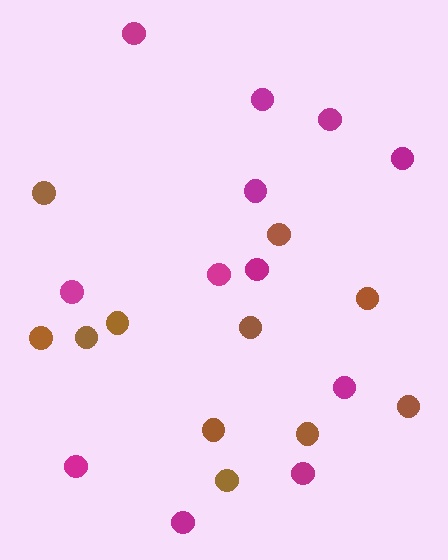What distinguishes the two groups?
There are 2 groups: one group of magenta circles (12) and one group of brown circles (11).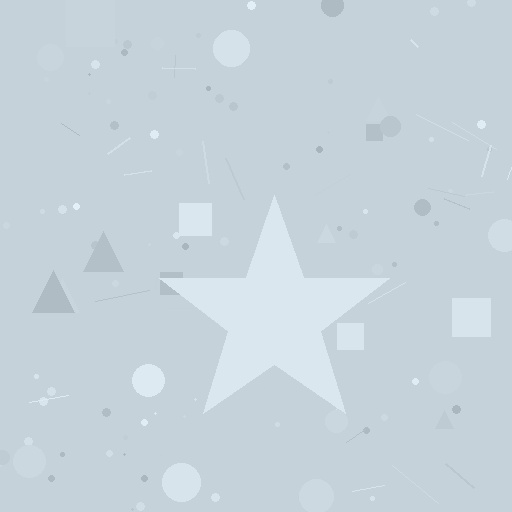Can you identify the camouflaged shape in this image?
The camouflaged shape is a star.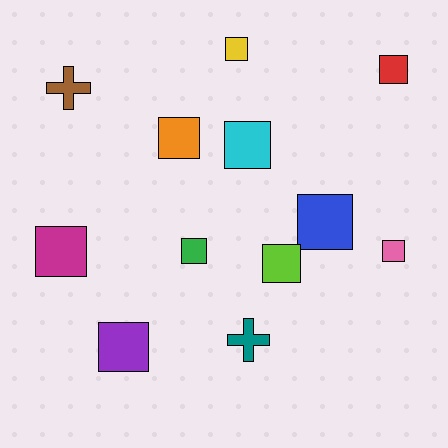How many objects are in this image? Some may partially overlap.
There are 12 objects.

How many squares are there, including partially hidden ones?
There are 10 squares.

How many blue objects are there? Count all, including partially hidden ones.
There is 1 blue object.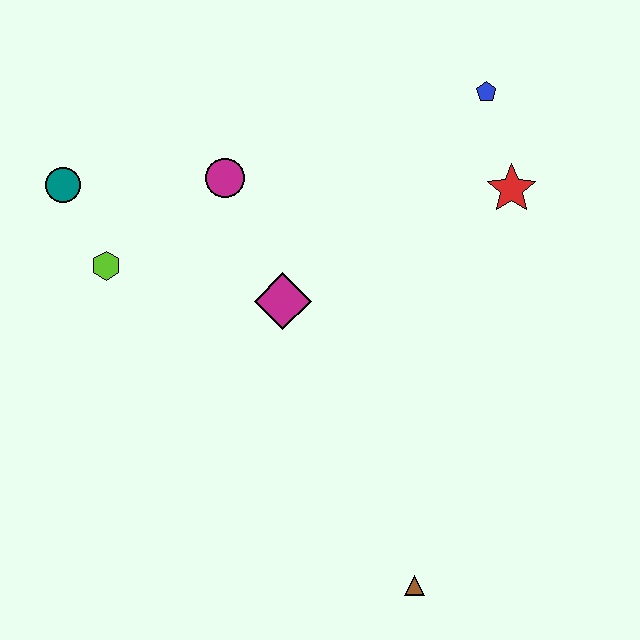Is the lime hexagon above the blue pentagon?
No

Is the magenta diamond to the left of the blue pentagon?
Yes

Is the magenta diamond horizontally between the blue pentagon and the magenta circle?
Yes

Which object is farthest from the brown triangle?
The teal circle is farthest from the brown triangle.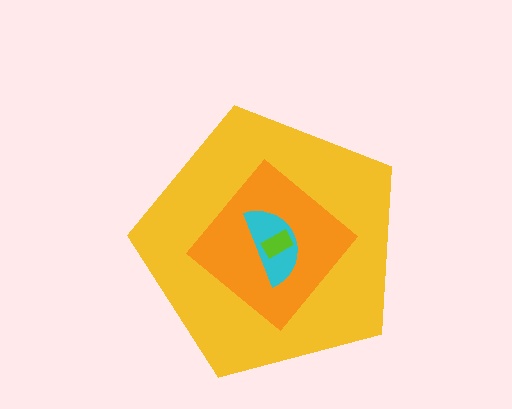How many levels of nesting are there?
4.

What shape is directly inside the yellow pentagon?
The orange diamond.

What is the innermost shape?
The lime rectangle.